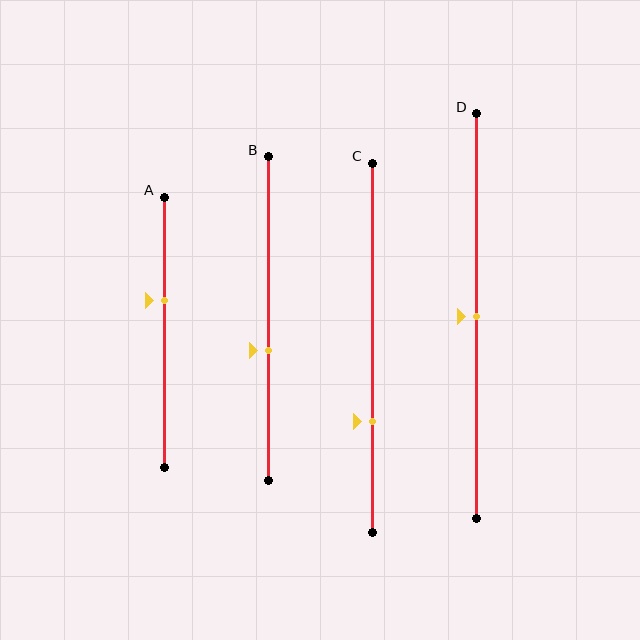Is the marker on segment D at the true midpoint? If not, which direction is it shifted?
Yes, the marker on segment D is at the true midpoint.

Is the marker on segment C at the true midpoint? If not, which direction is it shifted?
No, the marker on segment C is shifted downward by about 20% of the segment length.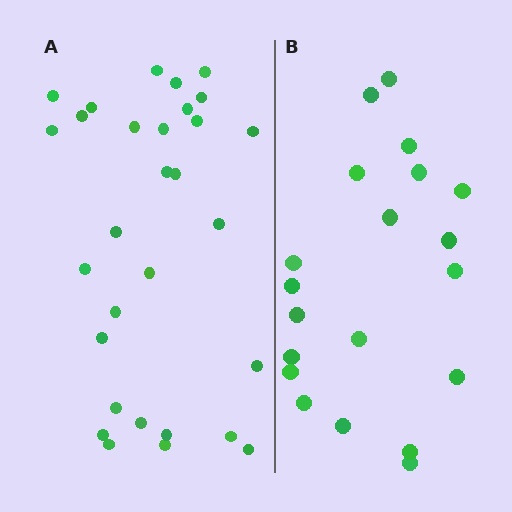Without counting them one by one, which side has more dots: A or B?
Region A (the left region) has more dots.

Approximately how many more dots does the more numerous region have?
Region A has roughly 10 or so more dots than region B.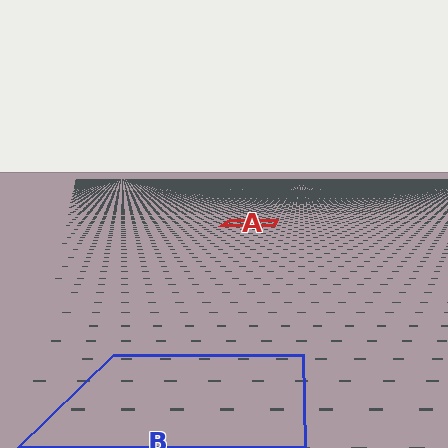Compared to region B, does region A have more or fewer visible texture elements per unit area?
Region A has more texture elements per unit area — they are packed more densely because it is farther away.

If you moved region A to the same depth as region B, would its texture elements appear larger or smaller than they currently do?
They would appear larger. At a closer depth, the same texture elements are projected at a bigger on-screen size.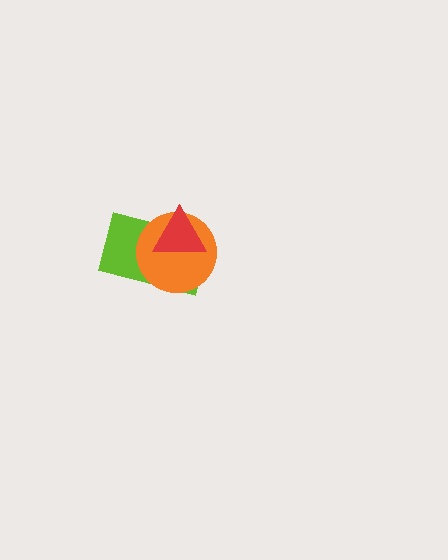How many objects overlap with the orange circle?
2 objects overlap with the orange circle.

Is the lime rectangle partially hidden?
Yes, it is partially covered by another shape.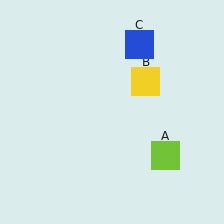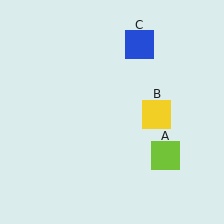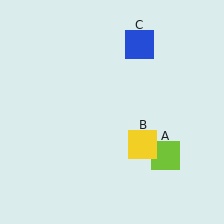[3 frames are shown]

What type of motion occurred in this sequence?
The yellow square (object B) rotated clockwise around the center of the scene.